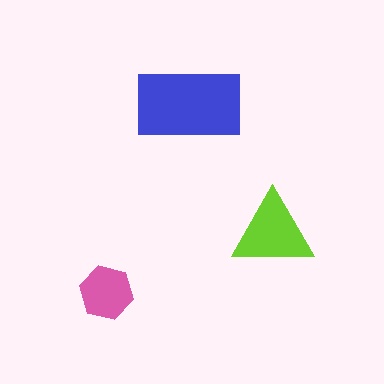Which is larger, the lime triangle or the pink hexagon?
The lime triangle.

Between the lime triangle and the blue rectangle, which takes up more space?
The blue rectangle.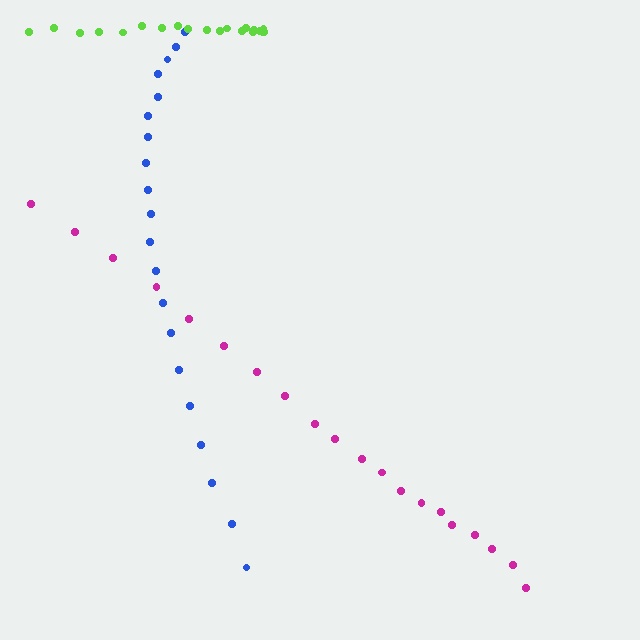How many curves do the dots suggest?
There are 3 distinct paths.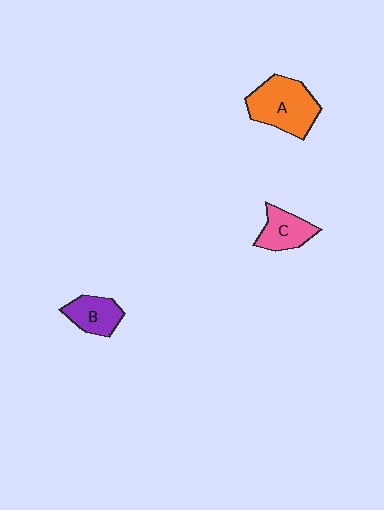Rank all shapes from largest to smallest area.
From largest to smallest: A (orange), C (pink), B (purple).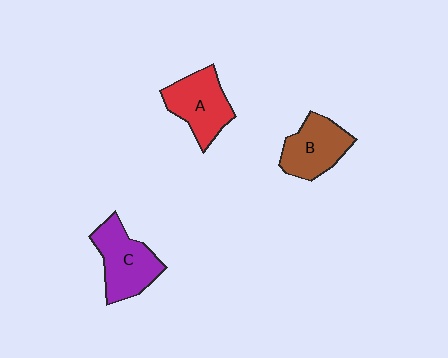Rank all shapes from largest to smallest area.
From largest to smallest: C (purple), A (red), B (brown).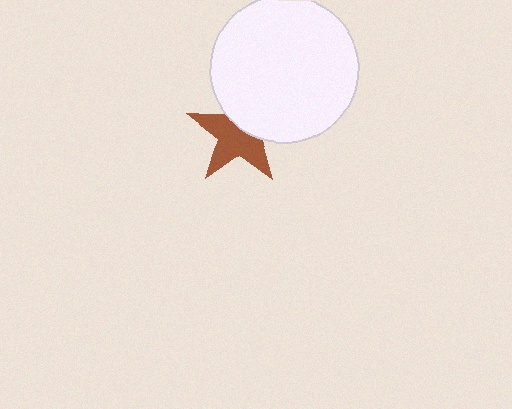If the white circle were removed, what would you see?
You would see the complete brown star.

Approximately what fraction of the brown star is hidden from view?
Roughly 39% of the brown star is hidden behind the white circle.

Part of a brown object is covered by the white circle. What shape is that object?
It is a star.